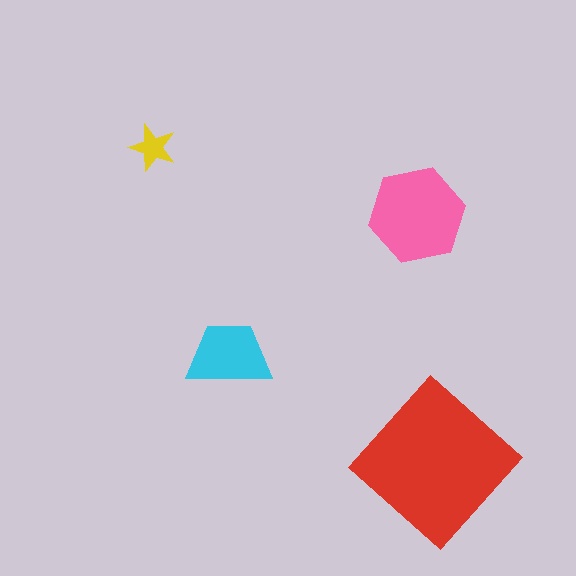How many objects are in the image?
There are 4 objects in the image.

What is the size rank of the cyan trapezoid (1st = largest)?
3rd.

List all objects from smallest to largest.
The yellow star, the cyan trapezoid, the pink hexagon, the red diamond.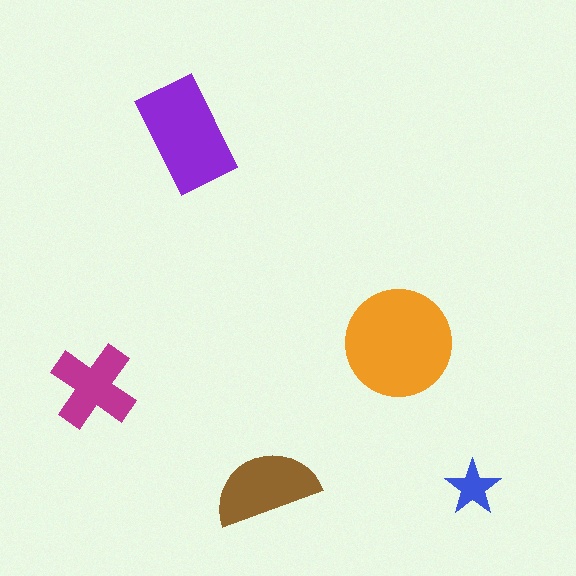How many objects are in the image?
There are 5 objects in the image.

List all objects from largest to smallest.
The orange circle, the purple rectangle, the brown semicircle, the magenta cross, the blue star.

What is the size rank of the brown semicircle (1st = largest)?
3rd.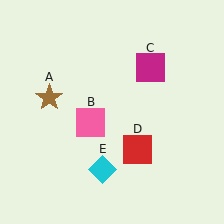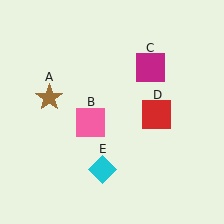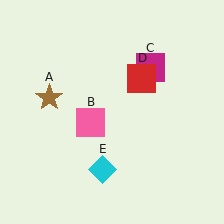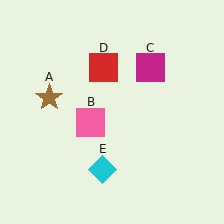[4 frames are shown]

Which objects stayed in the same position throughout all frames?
Brown star (object A) and pink square (object B) and magenta square (object C) and cyan diamond (object E) remained stationary.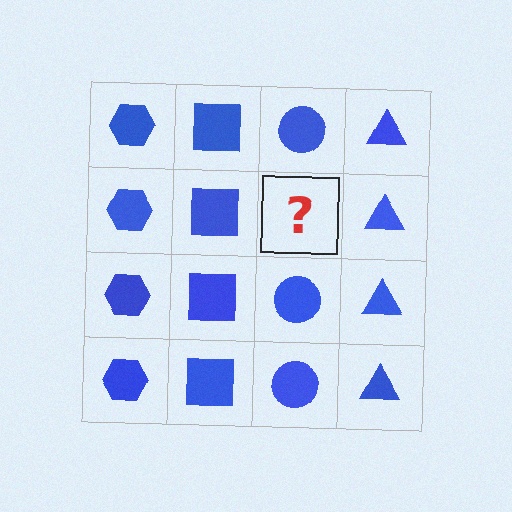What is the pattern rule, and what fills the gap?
The rule is that each column has a consistent shape. The gap should be filled with a blue circle.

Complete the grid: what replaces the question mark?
The question mark should be replaced with a blue circle.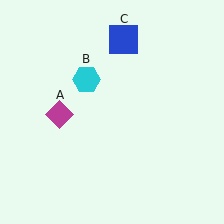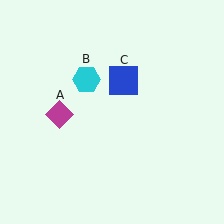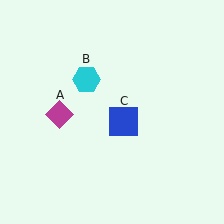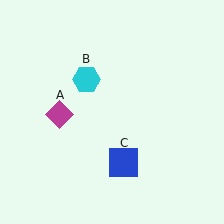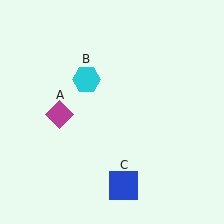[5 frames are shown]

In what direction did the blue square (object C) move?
The blue square (object C) moved down.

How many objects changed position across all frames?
1 object changed position: blue square (object C).